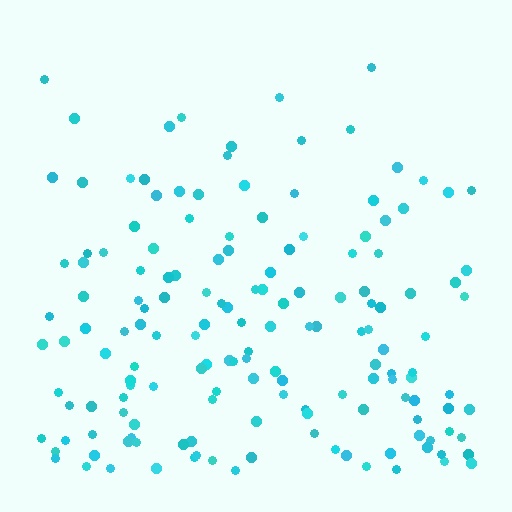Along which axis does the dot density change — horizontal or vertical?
Vertical.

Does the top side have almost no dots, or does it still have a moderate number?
Still a moderate number, just noticeably fewer than the bottom.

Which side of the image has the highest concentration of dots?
The bottom.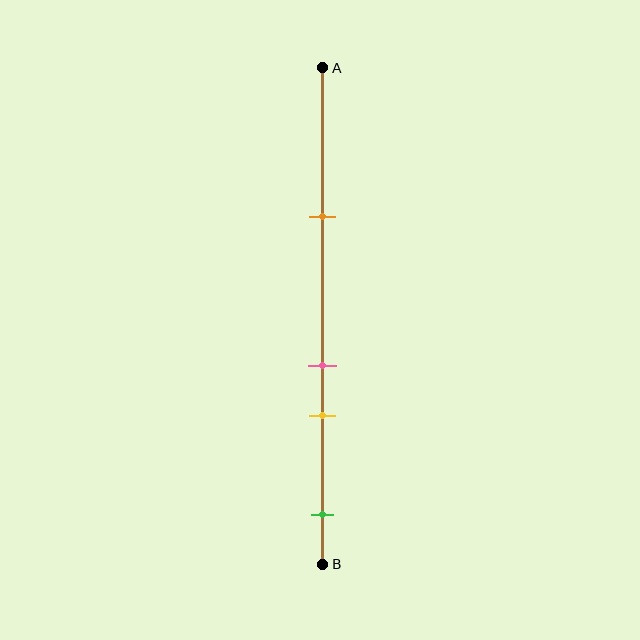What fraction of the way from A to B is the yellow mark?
The yellow mark is approximately 70% (0.7) of the way from A to B.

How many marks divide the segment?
There are 4 marks dividing the segment.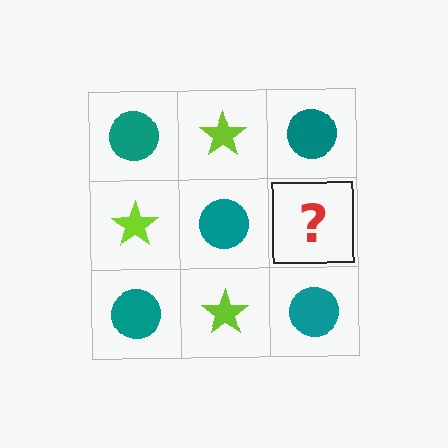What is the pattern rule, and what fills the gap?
The rule is that it alternates teal circle and lime star in a checkerboard pattern. The gap should be filled with a lime star.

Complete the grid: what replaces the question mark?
The question mark should be replaced with a lime star.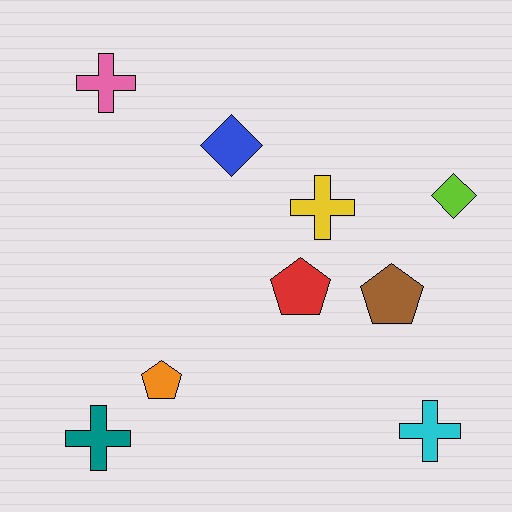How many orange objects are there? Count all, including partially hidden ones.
There is 1 orange object.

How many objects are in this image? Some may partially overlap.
There are 9 objects.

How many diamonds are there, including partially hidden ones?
There are 2 diamonds.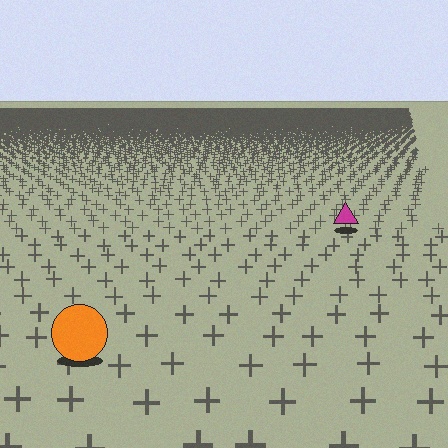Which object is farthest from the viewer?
The magenta triangle is farthest from the viewer. It appears smaller and the ground texture around it is denser.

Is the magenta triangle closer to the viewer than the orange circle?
No. The orange circle is closer — you can tell from the texture gradient: the ground texture is coarser near it.